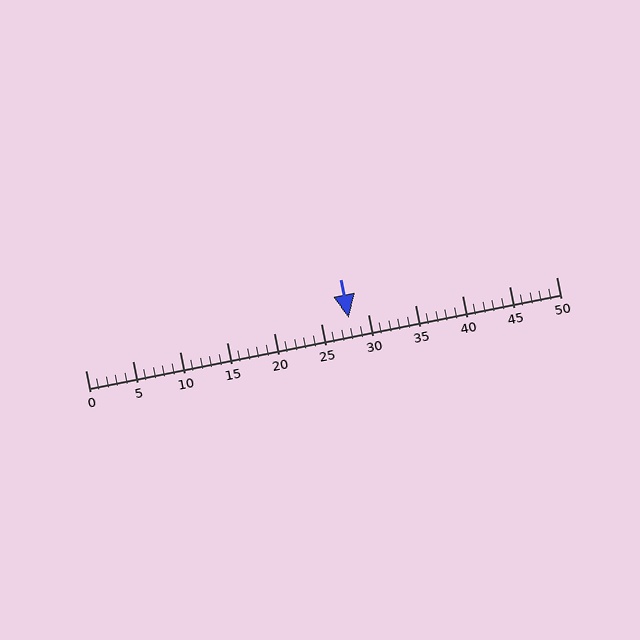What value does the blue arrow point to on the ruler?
The blue arrow points to approximately 28.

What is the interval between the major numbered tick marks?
The major tick marks are spaced 5 units apart.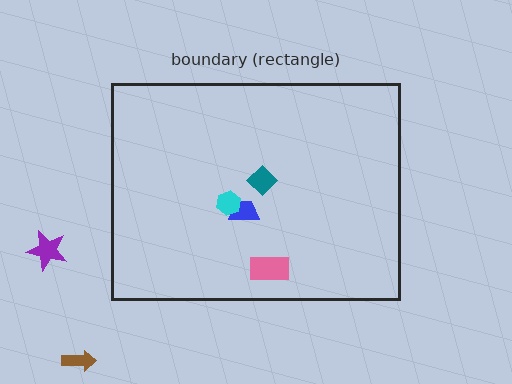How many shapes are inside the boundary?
4 inside, 2 outside.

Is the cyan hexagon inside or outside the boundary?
Inside.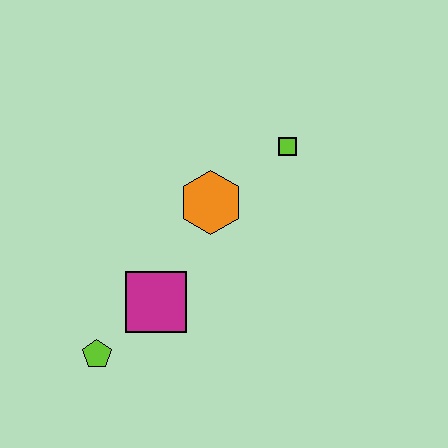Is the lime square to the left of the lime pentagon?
No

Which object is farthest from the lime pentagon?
The lime square is farthest from the lime pentagon.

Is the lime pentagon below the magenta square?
Yes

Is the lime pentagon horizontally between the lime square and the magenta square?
No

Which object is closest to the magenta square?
The lime pentagon is closest to the magenta square.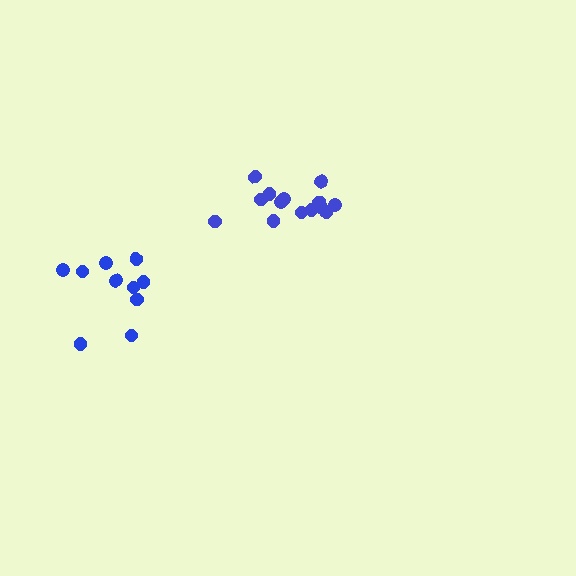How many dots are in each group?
Group 1: 10 dots, Group 2: 14 dots (24 total).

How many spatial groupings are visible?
There are 2 spatial groupings.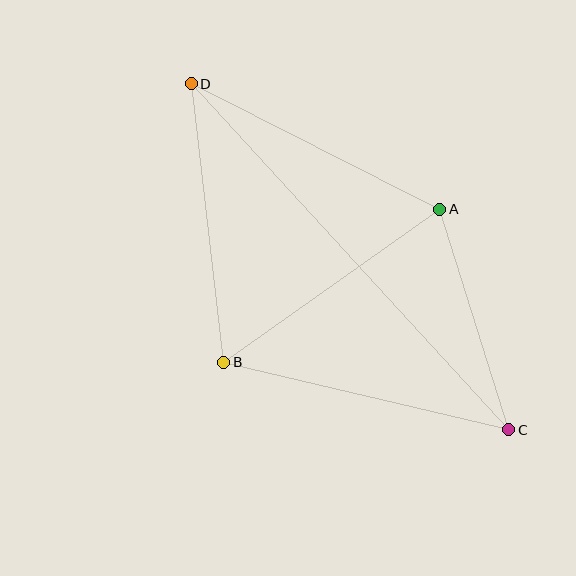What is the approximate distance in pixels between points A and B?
The distance between A and B is approximately 265 pixels.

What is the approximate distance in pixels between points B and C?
The distance between B and C is approximately 293 pixels.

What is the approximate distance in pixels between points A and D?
The distance between A and D is approximately 279 pixels.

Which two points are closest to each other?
Points A and C are closest to each other.